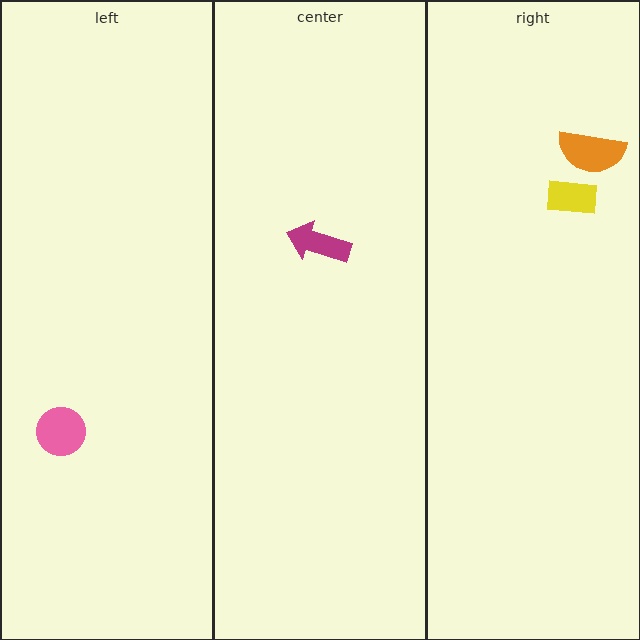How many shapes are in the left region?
1.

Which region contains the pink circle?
The left region.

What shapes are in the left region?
The pink circle.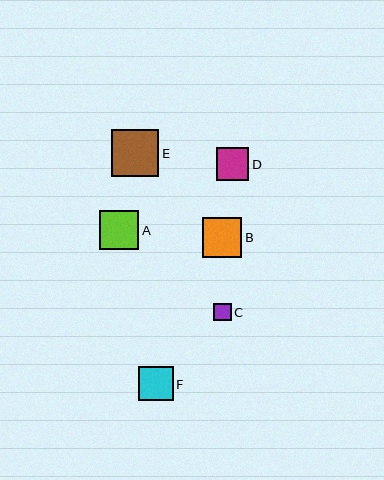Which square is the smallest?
Square C is the smallest with a size of approximately 17 pixels.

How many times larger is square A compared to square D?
Square A is approximately 1.2 times the size of square D.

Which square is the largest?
Square E is the largest with a size of approximately 48 pixels.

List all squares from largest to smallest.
From largest to smallest: E, B, A, F, D, C.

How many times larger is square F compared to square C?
Square F is approximately 2.0 times the size of square C.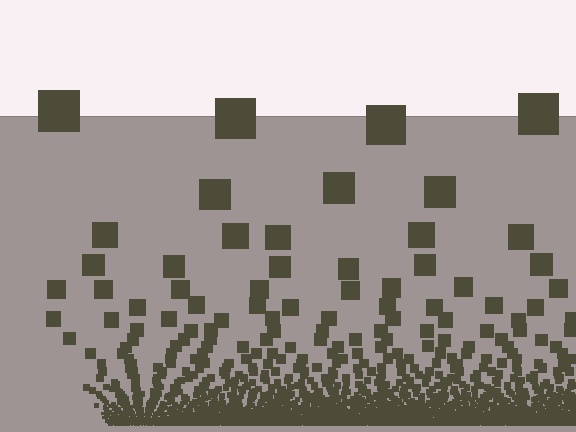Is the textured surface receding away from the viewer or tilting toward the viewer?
The surface appears to tilt toward the viewer. Texture elements get larger and sparser toward the top.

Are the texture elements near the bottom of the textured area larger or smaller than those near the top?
Smaller. The gradient is inverted — elements near the bottom are smaller and denser.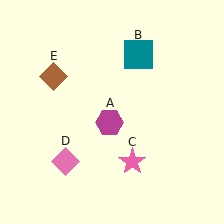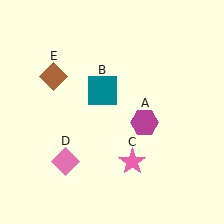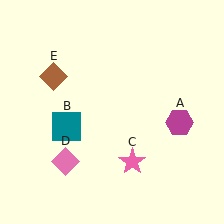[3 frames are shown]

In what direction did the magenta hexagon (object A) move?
The magenta hexagon (object A) moved right.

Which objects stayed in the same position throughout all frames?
Pink star (object C) and pink diamond (object D) and brown diamond (object E) remained stationary.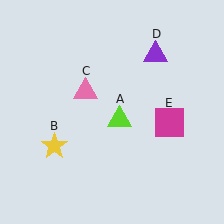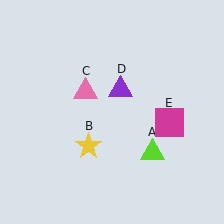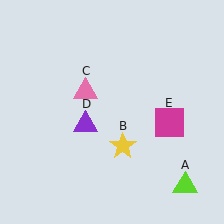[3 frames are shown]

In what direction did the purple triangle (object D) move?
The purple triangle (object D) moved down and to the left.